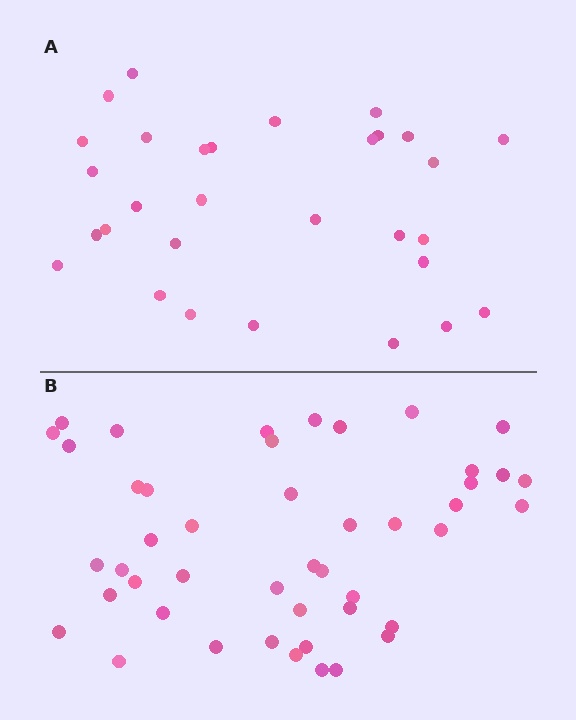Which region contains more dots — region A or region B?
Region B (the bottom region) has more dots.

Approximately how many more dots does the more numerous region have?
Region B has approximately 15 more dots than region A.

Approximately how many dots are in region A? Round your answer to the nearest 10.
About 30 dots.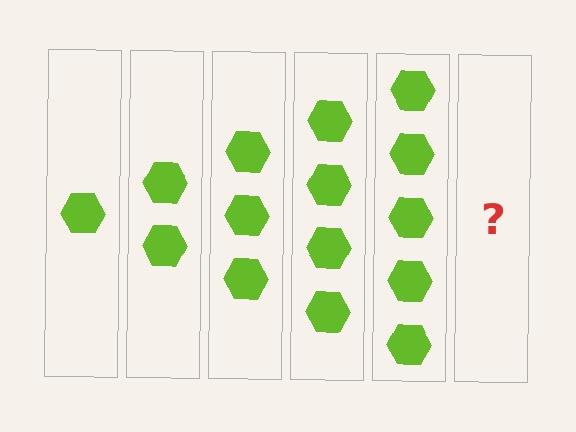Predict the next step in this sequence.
The next step is 6 hexagons.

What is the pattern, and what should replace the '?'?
The pattern is that each step adds one more hexagon. The '?' should be 6 hexagons.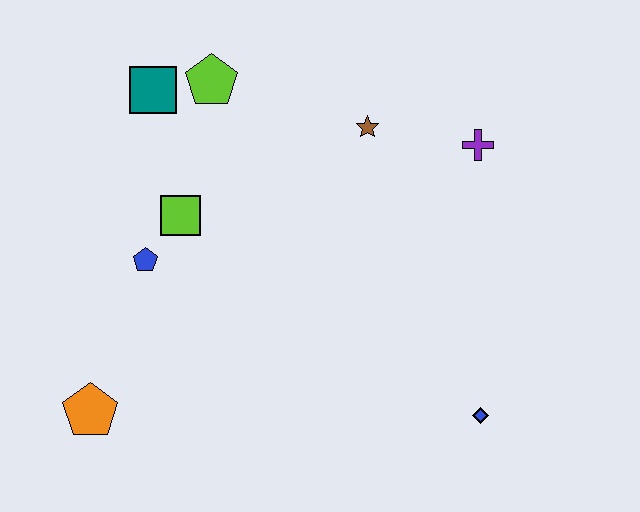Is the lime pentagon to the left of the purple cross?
Yes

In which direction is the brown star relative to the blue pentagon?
The brown star is to the right of the blue pentagon.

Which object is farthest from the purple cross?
The orange pentagon is farthest from the purple cross.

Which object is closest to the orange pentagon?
The blue pentagon is closest to the orange pentagon.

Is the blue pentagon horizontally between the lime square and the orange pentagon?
Yes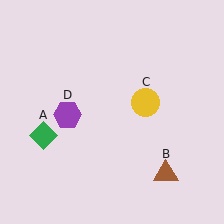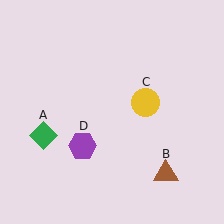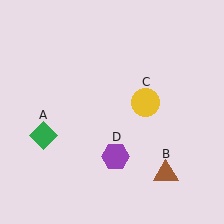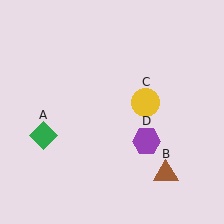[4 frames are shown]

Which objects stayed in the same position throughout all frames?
Green diamond (object A) and brown triangle (object B) and yellow circle (object C) remained stationary.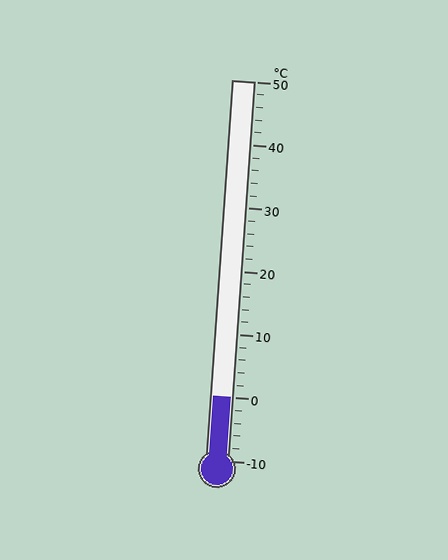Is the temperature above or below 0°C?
The temperature is at 0°C.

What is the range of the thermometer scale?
The thermometer scale ranges from -10°C to 50°C.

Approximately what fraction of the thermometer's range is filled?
The thermometer is filled to approximately 15% of its range.